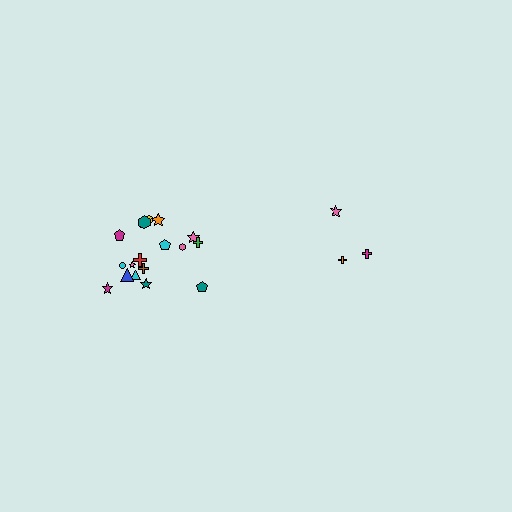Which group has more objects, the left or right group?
The left group.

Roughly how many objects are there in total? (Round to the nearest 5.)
Roughly 20 objects in total.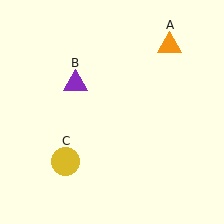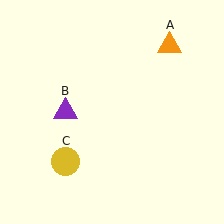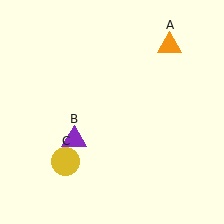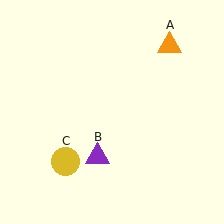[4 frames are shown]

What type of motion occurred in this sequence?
The purple triangle (object B) rotated counterclockwise around the center of the scene.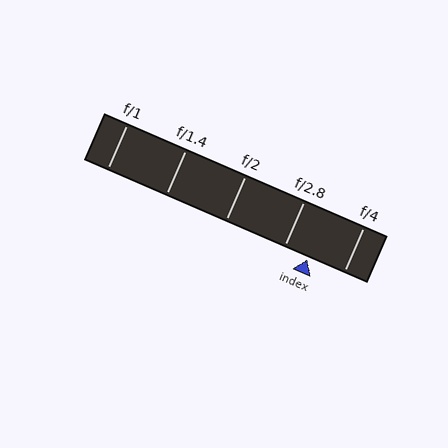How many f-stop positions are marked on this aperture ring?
There are 5 f-stop positions marked.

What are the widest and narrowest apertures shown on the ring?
The widest aperture shown is f/1 and the narrowest is f/4.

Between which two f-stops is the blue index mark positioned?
The index mark is between f/2.8 and f/4.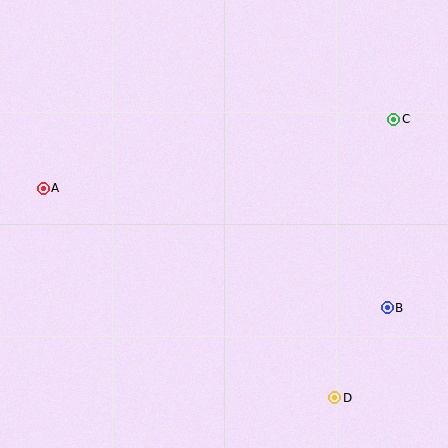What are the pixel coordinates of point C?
Point C is at (394, 119).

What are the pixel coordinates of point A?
Point A is at (43, 188).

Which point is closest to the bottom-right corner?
Point D is closest to the bottom-right corner.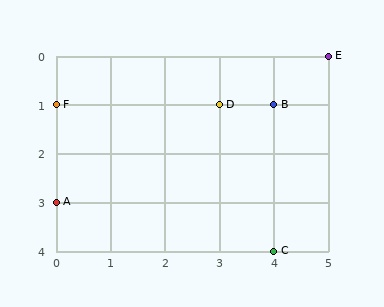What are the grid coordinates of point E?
Point E is at grid coordinates (5, 0).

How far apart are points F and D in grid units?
Points F and D are 3 columns apart.